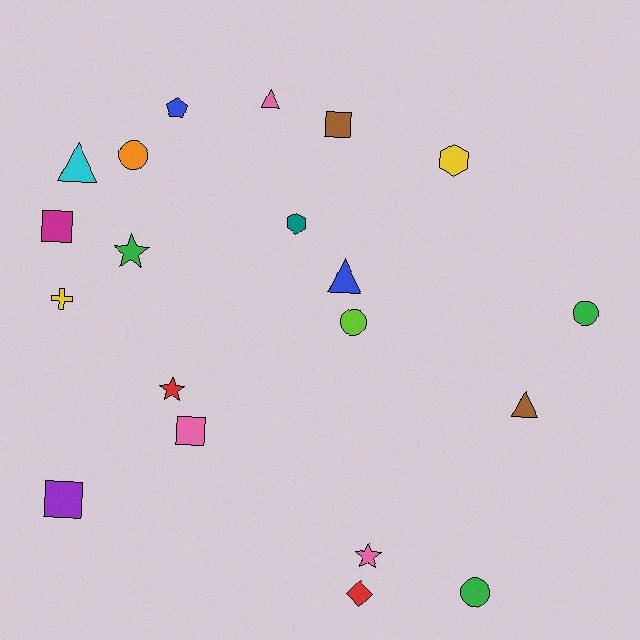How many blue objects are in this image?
There are 2 blue objects.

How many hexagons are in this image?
There are 2 hexagons.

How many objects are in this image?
There are 20 objects.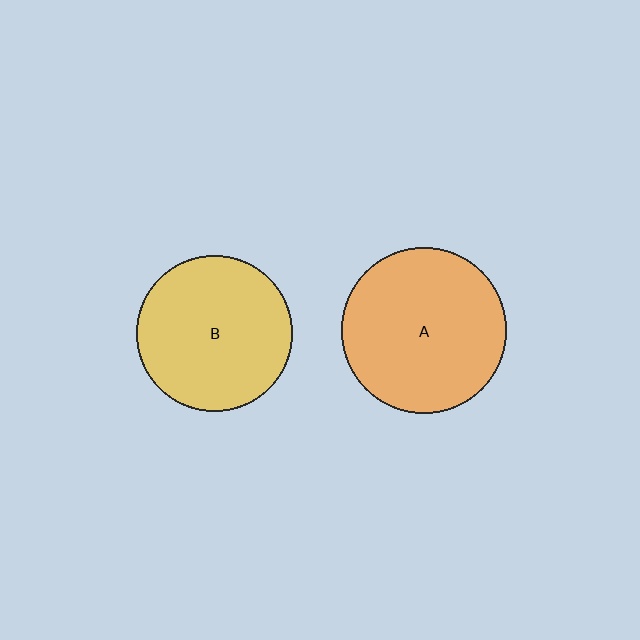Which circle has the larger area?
Circle A (orange).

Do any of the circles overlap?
No, none of the circles overlap.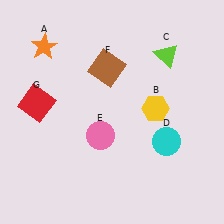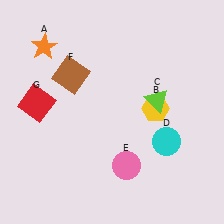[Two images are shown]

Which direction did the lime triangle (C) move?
The lime triangle (C) moved down.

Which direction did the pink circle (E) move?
The pink circle (E) moved down.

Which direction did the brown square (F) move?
The brown square (F) moved left.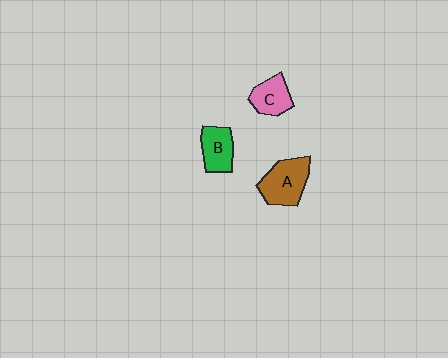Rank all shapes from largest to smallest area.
From largest to smallest: A (brown), B (green), C (pink).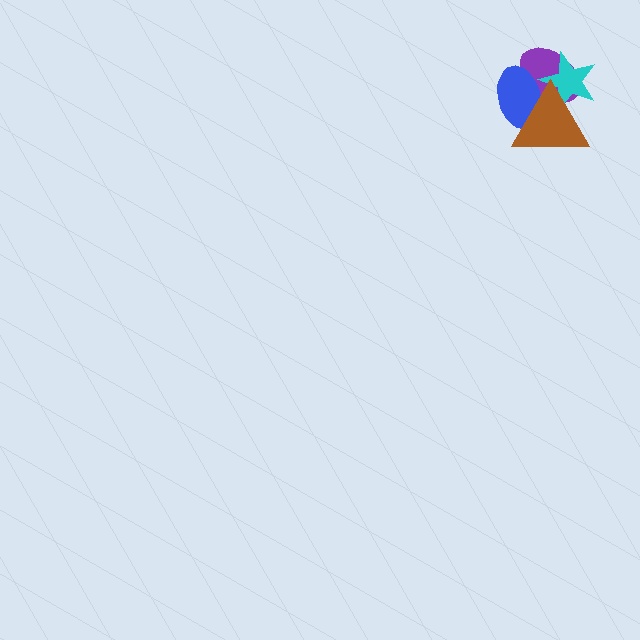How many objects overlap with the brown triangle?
3 objects overlap with the brown triangle.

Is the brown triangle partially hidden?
No, no other shape covers it.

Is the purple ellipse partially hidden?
Yes, it is partially covered by another shape.